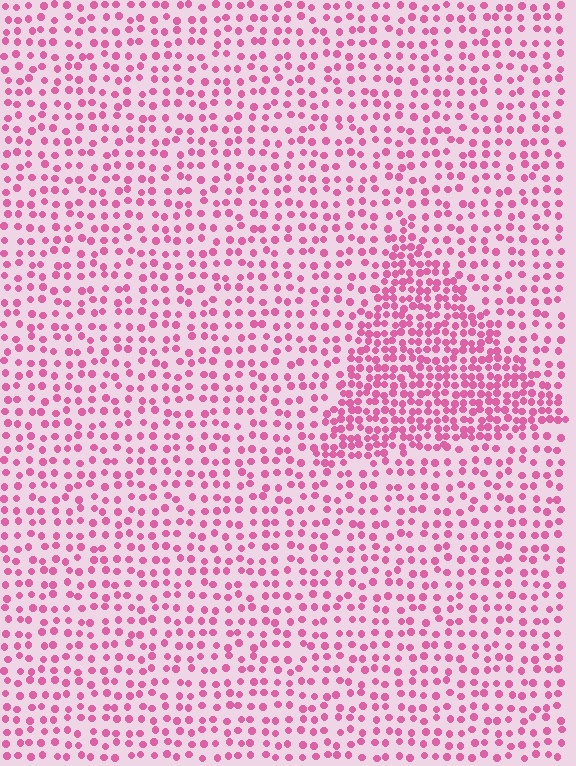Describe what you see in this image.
The image contains small pink elements arranged at two different densities. A triangle-shaped region is visible where the elements are more densely packed than the surrounding area.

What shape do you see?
I see a triangle.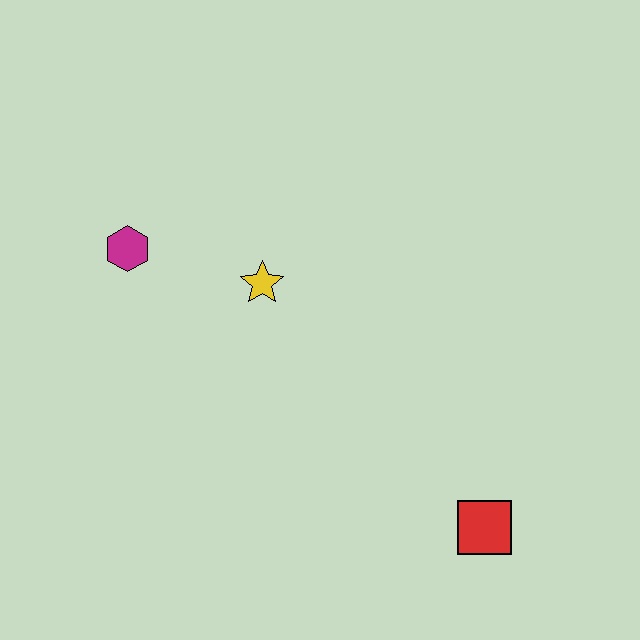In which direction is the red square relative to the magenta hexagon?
The red square is to the right of the magenta hexagon.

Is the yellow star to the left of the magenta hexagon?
No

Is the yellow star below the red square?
No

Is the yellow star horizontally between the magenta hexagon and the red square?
Yes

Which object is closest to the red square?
The yellow star is closest to the red square.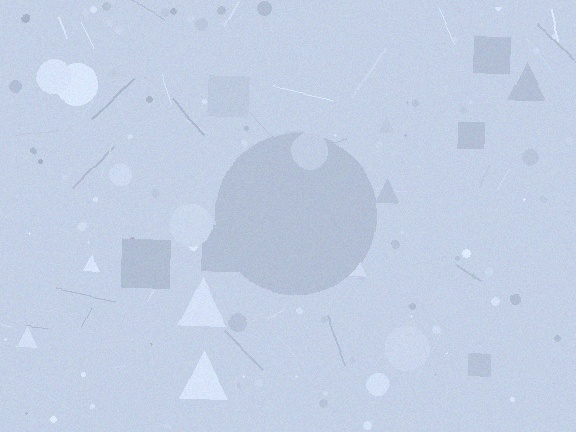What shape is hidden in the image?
A circle is hidden in the image.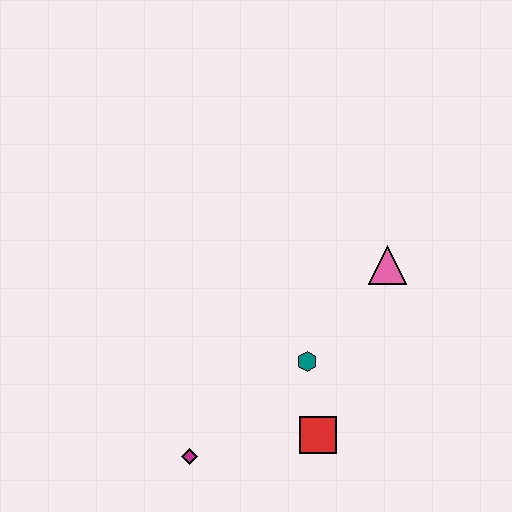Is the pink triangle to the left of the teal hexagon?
No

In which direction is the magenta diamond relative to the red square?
The magenta diamond is to the left of the red square.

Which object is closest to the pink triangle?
The teal hexagon is closest to the pink triangle.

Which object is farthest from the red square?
The pink triangle is farthest from the red square.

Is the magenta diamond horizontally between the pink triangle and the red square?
No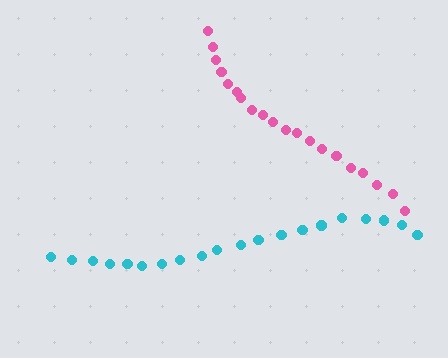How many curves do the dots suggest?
There are 2 distinct paths.